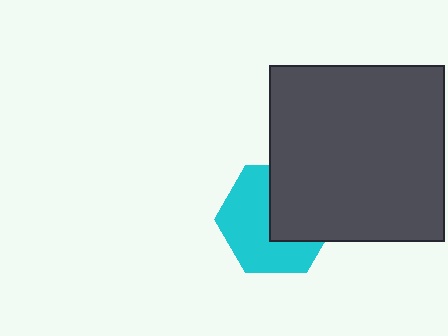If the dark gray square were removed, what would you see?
You would see the complete cyan hexagon.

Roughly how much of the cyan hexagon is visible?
About half of it is visible (roughly 58%).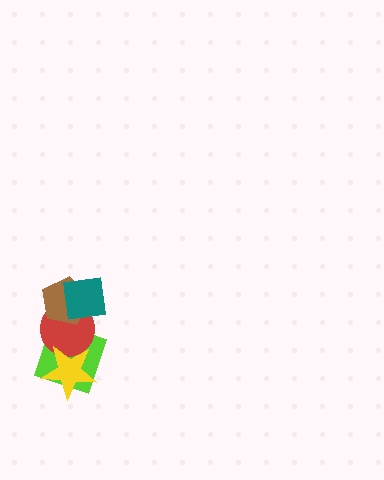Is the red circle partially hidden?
Yes, it is partially covered by another shape.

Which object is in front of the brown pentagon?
The teal square is in front of the brown pentagon.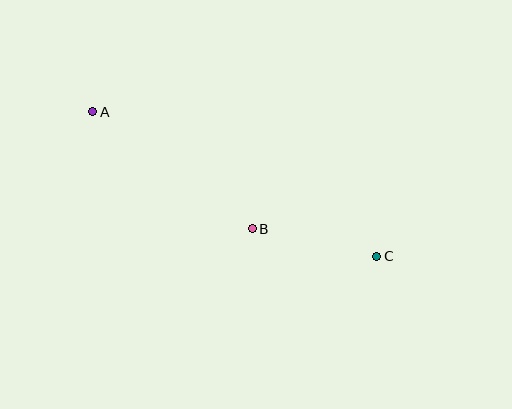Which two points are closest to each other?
Points B and C are closest to each other.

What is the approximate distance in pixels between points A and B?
The distance between A and B is approximately 198 pixels.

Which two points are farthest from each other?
Points A and C are farthest from each other.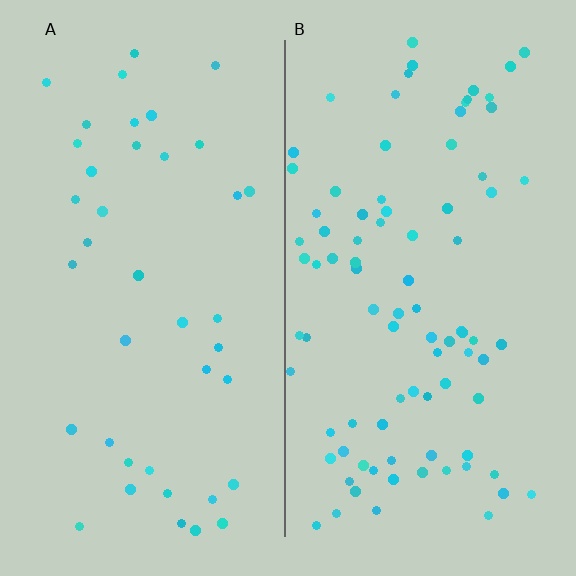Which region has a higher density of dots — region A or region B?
B (the right).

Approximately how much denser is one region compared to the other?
Approximately 2.2× — region B over region A.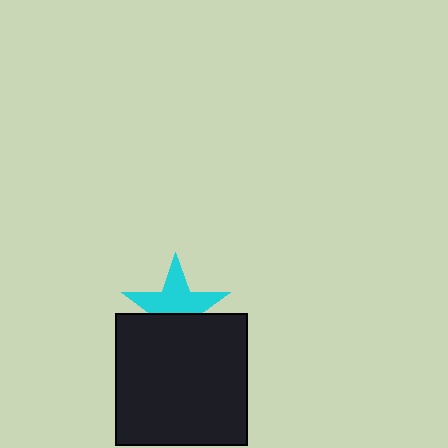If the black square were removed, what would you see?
You would see the complete cyan star.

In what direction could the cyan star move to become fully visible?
The cyan star could move up. That would shift it out from behind the black square entirely.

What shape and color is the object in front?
The object in front is a black square.